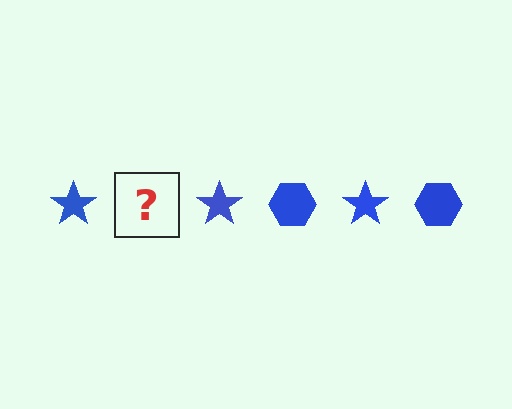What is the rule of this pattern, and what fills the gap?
The rule is that the pattern cycles through star, hexagon shapes in blue. The gap should be filled with a blue hexagon.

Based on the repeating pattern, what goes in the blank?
The blank should be a blue hexagon.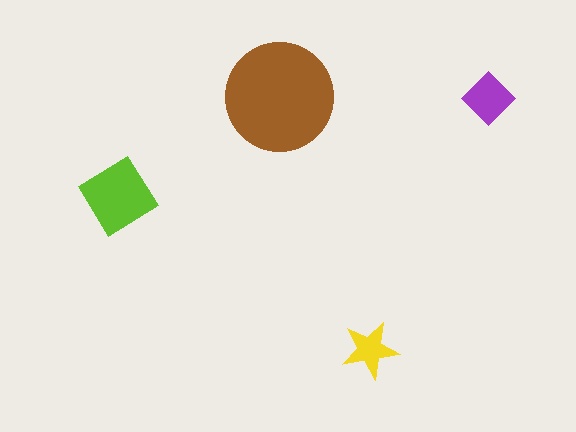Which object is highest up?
The brown circle is topmost.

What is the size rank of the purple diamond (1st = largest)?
3rd.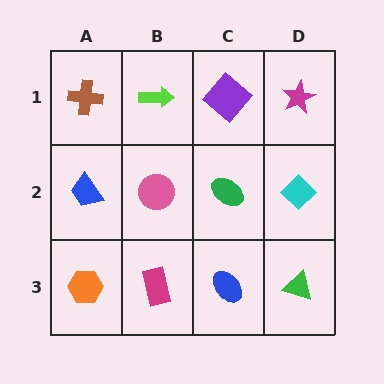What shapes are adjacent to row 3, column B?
A pink circle (row 2, column B), an orange hexagon (row 3, column A), a blue ellipse (row 3, column C).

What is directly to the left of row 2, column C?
A pink circle.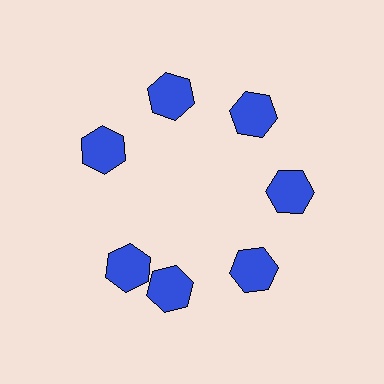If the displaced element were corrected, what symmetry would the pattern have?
It would have 7-fold rotational symmetry — the pattern would map onto itself every 51 degrees.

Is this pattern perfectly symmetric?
No. The 7 blue hexagons are arranged in a ring, but one element near the 8 o'clock position is rotated out of alignment along the ring, breaking the 7-fold rotational symmetry.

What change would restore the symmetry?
The symmetry would be restored by rotating it back into even spacing with its neighbors so that all 7 hexagons sit at equal angles and equal distance from the center.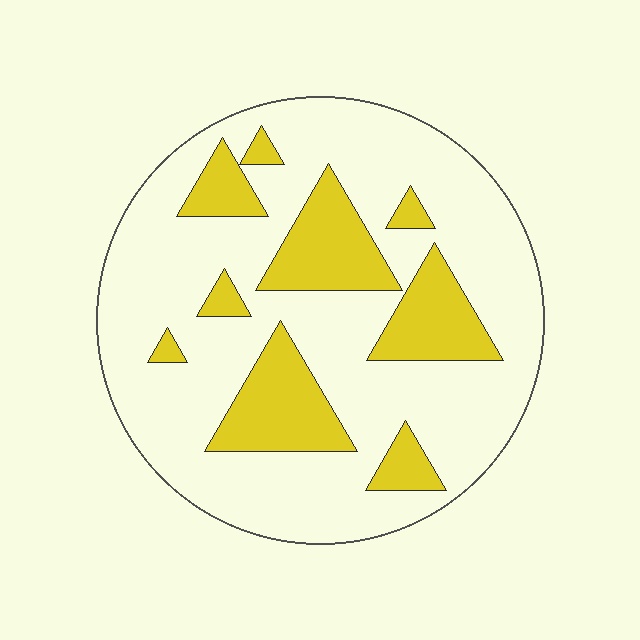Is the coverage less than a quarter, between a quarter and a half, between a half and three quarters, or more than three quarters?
Less than a quarter.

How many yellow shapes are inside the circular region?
9.